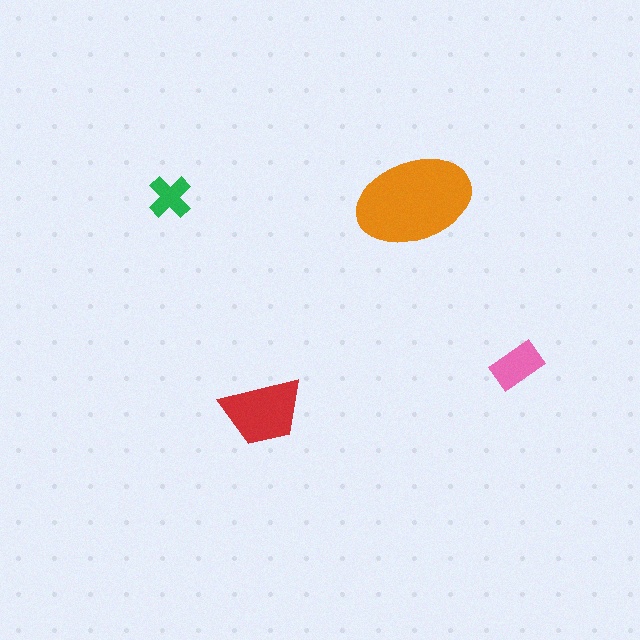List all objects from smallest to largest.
The green cross, the pink rectangle, the red trapezoid, the orange ellipse.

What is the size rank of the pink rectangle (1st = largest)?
3rd.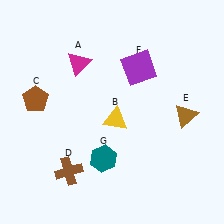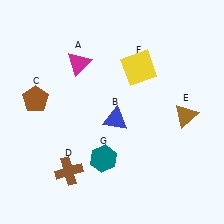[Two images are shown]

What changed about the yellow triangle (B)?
In Image 1, B is yellow. In Image 2, it changed to blue.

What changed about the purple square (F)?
In Image 1, F is purple. In Image 2, it changed to yellow.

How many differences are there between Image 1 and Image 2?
There are 2 differences between the two images.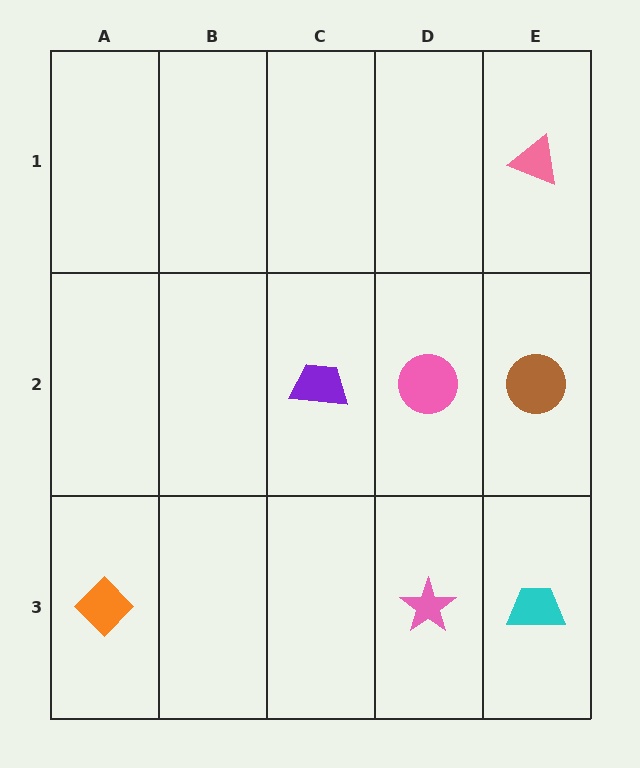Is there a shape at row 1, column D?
No, that cell is empty.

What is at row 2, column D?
A pink circle.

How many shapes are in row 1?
1 shape.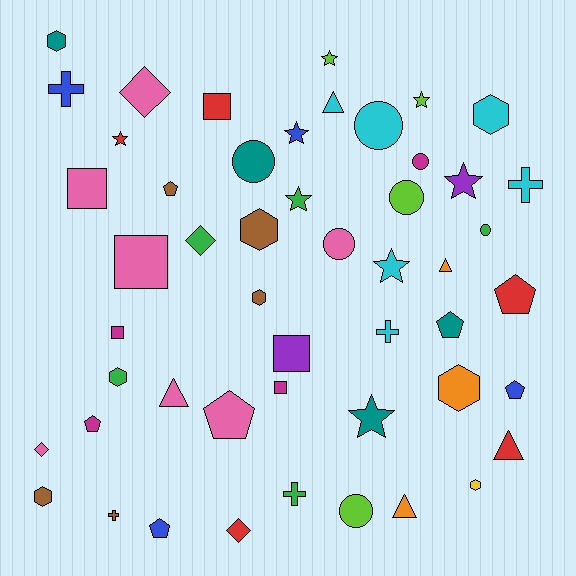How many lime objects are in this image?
There are 4 lime objects.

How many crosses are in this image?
There are 5 crosses.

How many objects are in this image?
There are 50 objects.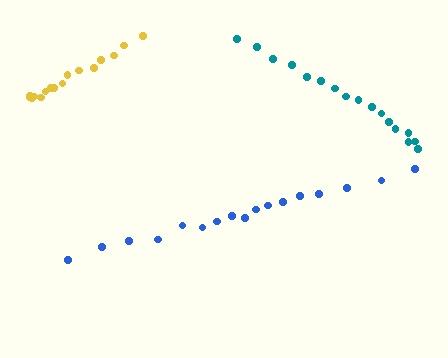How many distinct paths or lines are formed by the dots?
There are 3 distinct paths.